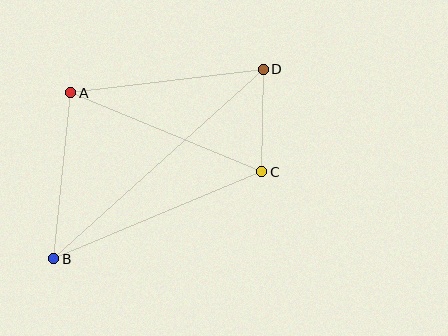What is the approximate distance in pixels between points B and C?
The distance between B and C is approximately 226 pixels.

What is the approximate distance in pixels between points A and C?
The distance between A and C is approximately 207 pixels.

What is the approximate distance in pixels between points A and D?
The distance between A and D is approximately 194 pixels.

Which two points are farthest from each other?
Points B and D are farthest from each other.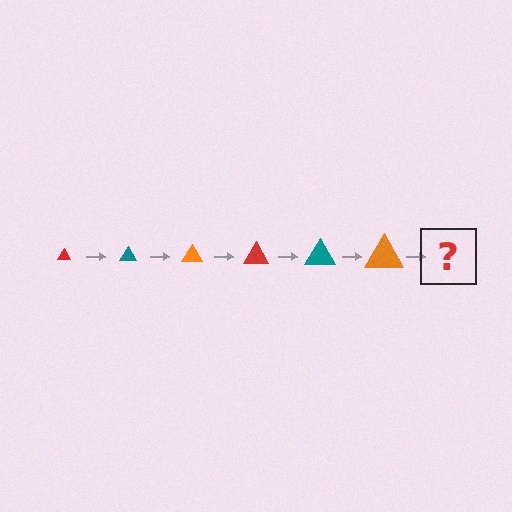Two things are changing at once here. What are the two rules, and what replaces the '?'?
The two rules are that the triangle grows larger each step and the color cycles through red, teal, and orange. The '?' should be a red triangle, larger than the previous one.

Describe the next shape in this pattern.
It should be a red triangle, larger than the previous one.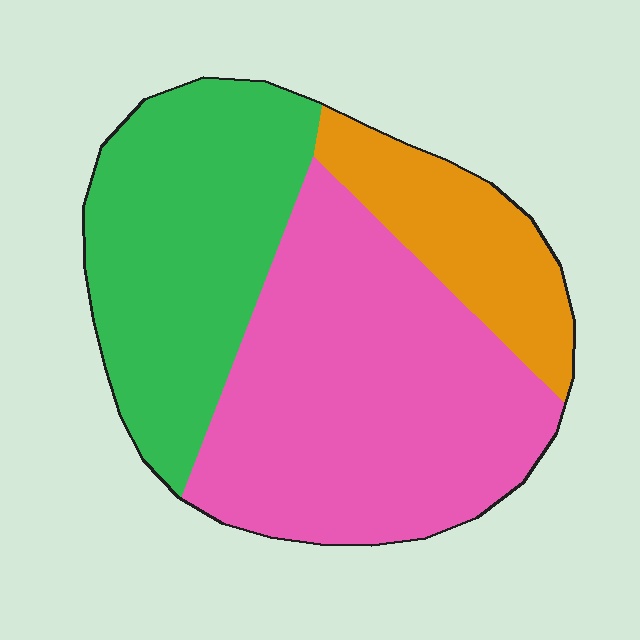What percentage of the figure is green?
Green takes up between a third and a half of the figure.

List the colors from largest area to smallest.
From largest to smallest: pink, green, orange.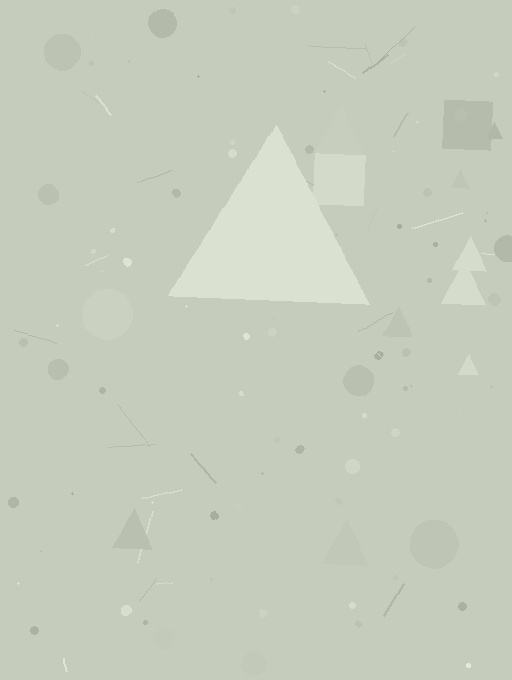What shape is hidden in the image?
A triangle is hidden in the image.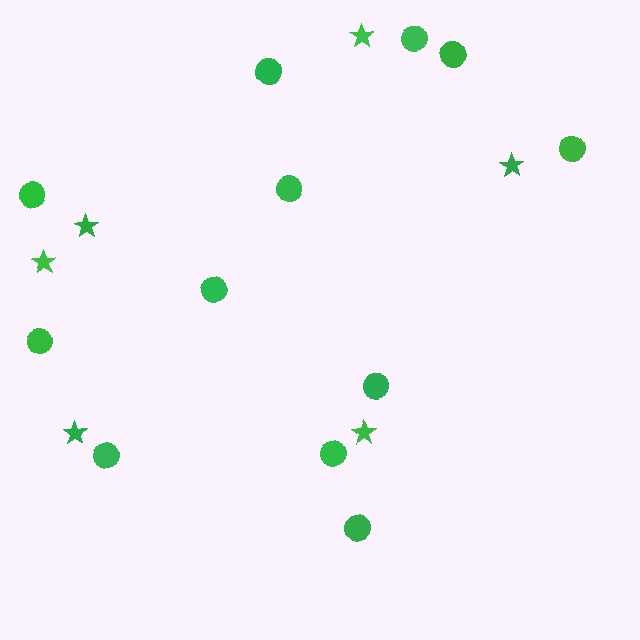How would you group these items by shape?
There are 2 groups: one group of circles (12) and one group of stars (6).